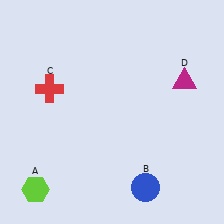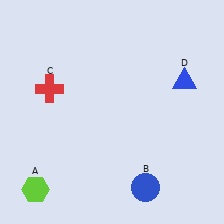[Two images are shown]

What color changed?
The triangle (D) changed from magenta in Image 1 to blue in Image 2.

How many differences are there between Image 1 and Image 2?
There is 1 difference between the two images.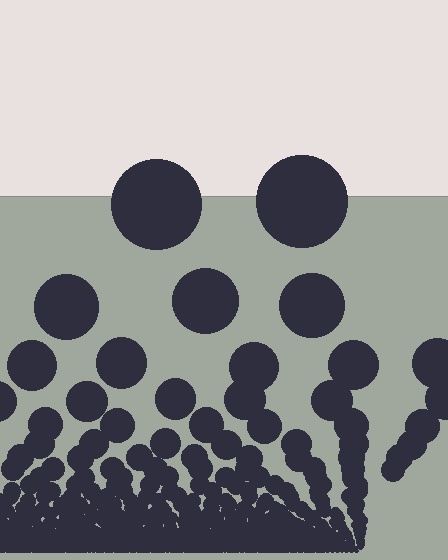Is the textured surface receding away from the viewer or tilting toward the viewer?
The surface appears to tilt toward the viewer. Texture elements get larger and sparser toward the top.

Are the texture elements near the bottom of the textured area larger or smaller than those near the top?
Smaller. The gradient is inverted — elements near the bottom are smaller and denser.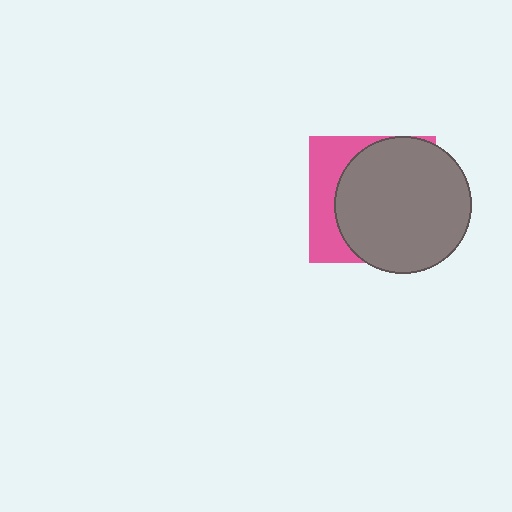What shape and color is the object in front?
The object in front is a gray circle.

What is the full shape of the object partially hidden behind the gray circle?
The partially hidden object is a pink square.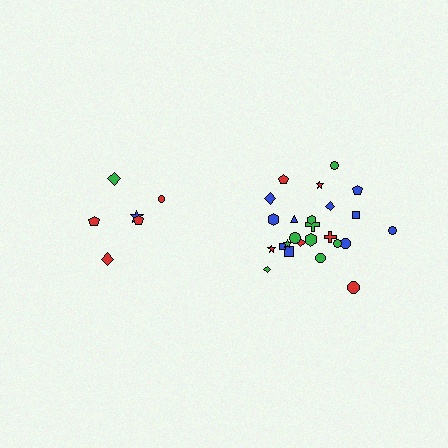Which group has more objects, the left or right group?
The right group.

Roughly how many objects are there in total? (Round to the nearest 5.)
Roughly 30 objects in total.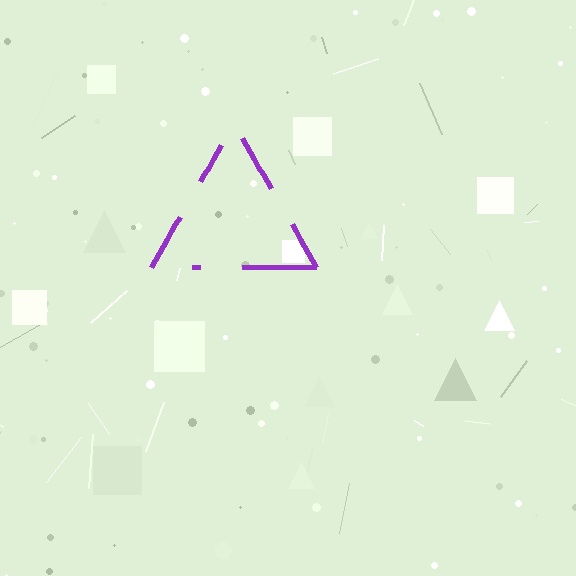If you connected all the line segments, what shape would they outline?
They would outline a triangle.